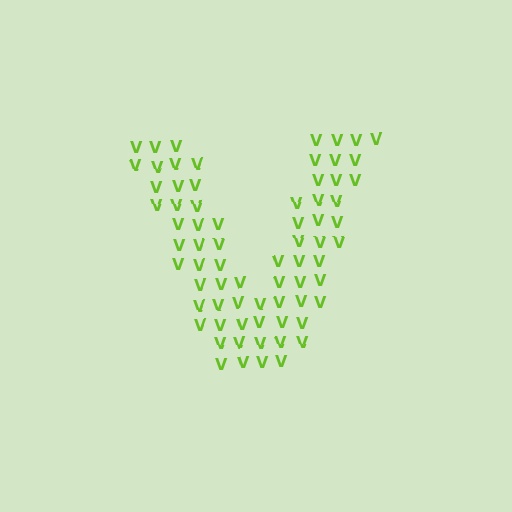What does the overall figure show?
The overall figure shows the letter V.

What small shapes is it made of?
It is made of small letter V's.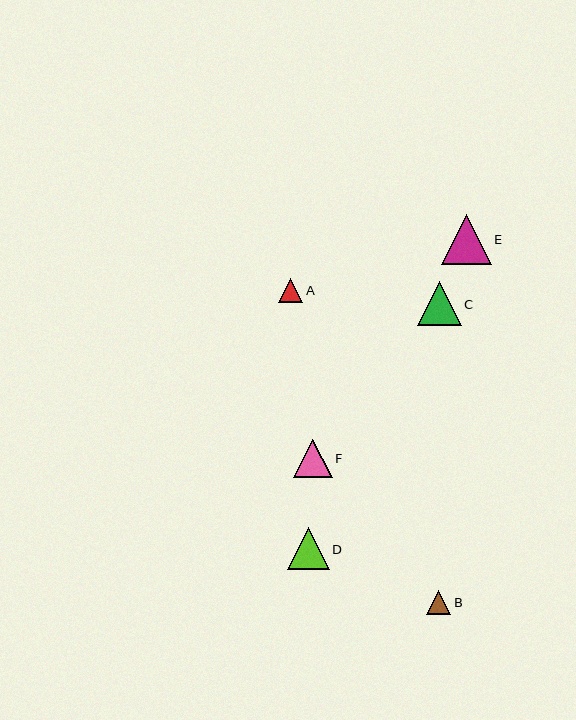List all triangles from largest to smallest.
From largest to smallest: E, C, D, F, A, B.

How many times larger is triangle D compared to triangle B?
Triangle D is approximately 1.8 times the size of triangle B.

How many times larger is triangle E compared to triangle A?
Triangle E is approximately 2.1 times the size of triangle A.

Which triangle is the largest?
Triangle E is the largest with a size of approximately 49 pixels.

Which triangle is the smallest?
Triangle B is the smallest with a size of approximately 24 pixels.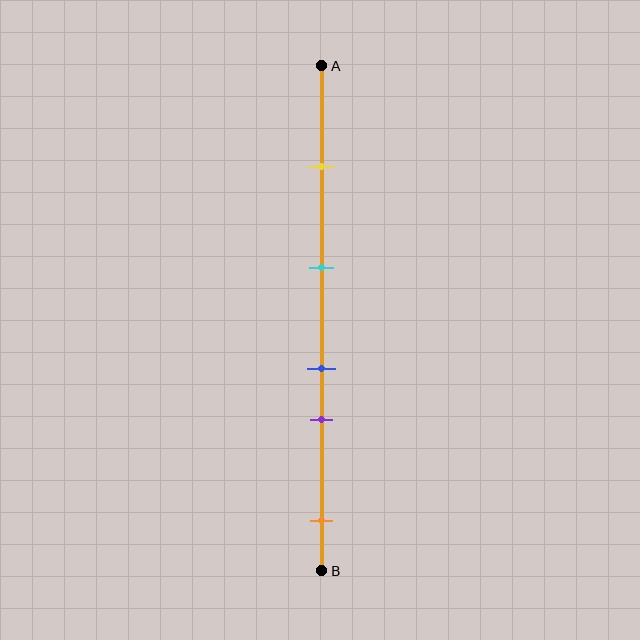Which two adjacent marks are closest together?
The blue and purple marks are the closest adjacent pair.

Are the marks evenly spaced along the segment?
No, the marks are not evenly spaced.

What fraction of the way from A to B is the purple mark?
The purple mark is approximately 70% (0.7) of the way from A to B.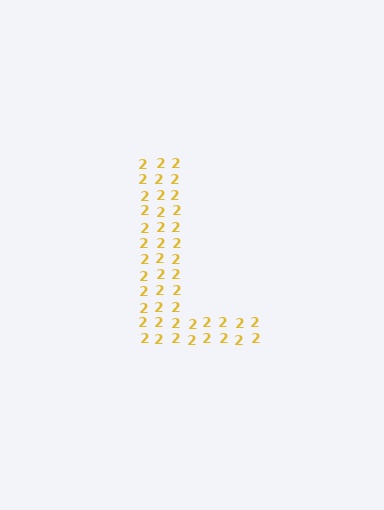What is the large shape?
The large shape is the letter L.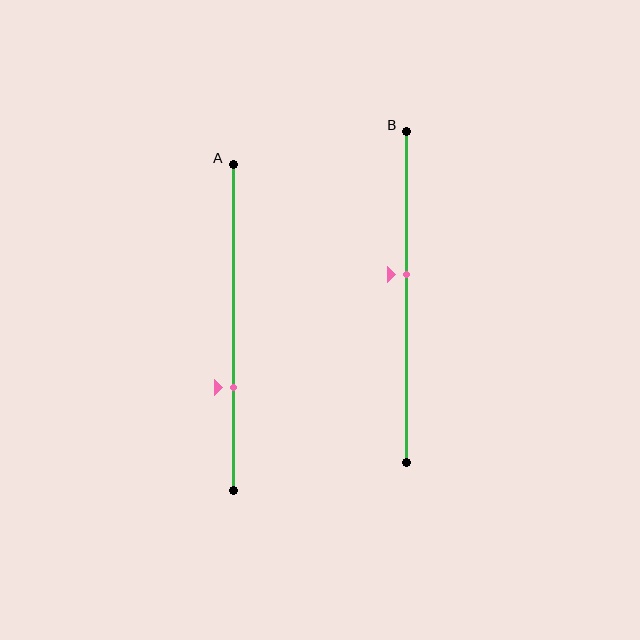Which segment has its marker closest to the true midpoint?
Segment B has its marker closest to the true midpoint.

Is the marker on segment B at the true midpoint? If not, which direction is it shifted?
No, the marker on segment B is shifted upward by about 7% of the segment length.